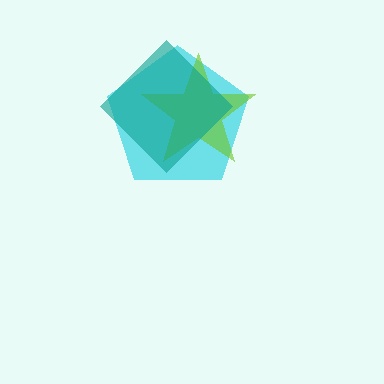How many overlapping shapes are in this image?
There are 3 overlapping shapes in the image.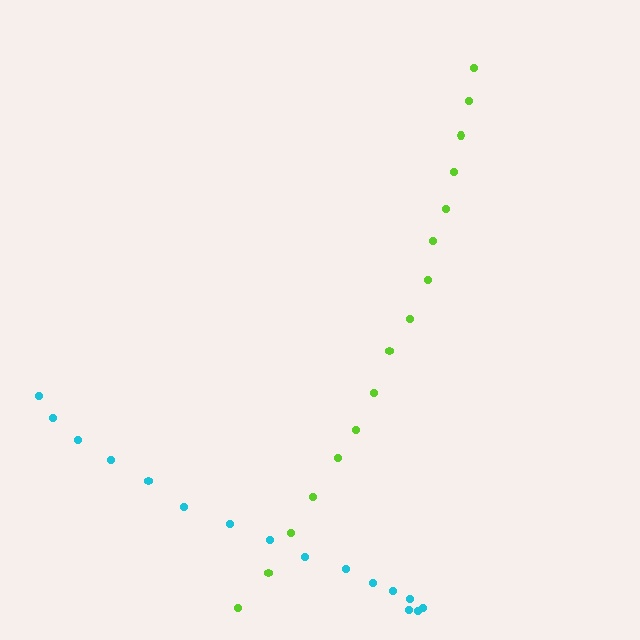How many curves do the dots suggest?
There are 2 distinct paths.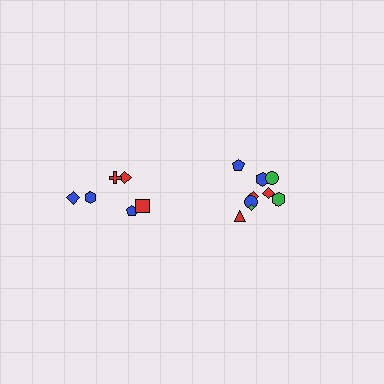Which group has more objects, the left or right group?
The right group.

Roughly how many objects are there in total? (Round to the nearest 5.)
Roughly 15 objects in total.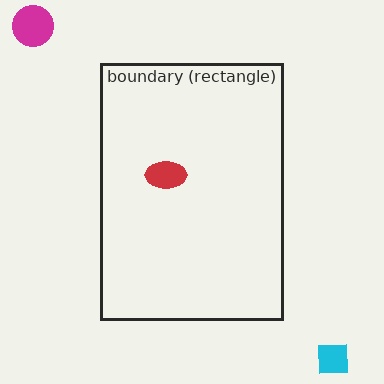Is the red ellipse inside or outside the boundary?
Inside.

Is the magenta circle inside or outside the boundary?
Outside.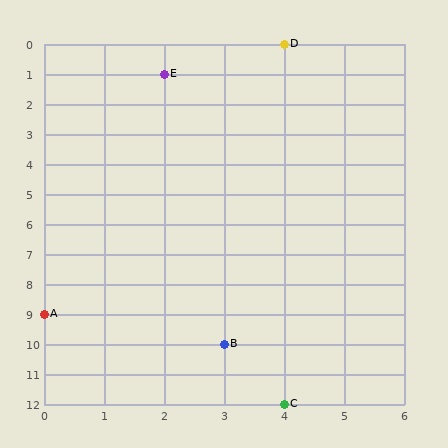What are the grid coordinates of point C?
Point C is at grid coordinates (4, 12).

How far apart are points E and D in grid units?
Points E and D are 2 columns and 1 row apart (about 2.2 grid units diagonally).